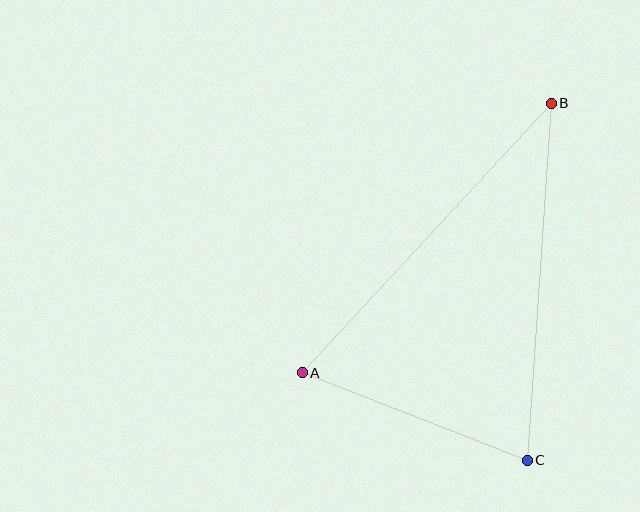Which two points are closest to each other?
Points A and C are closest to each other.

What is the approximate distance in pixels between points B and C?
The distance between B and C is approximately 358 pixels.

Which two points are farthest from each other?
Points A and B are farthest from each other.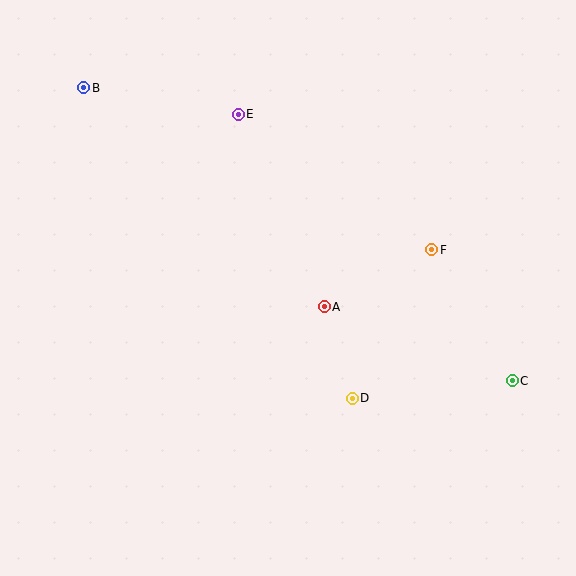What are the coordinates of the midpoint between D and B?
The midpoint between D and B is at (218, 243).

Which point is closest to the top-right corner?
Point F is closest to the top-right corner.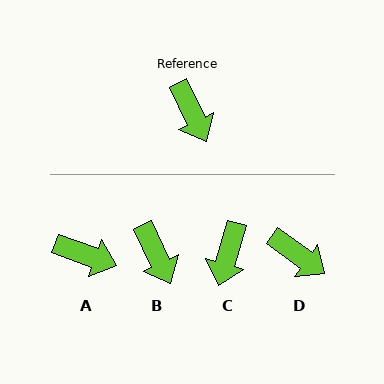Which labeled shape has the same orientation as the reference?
B.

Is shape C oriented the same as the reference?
No, it is off by about 42 degrees.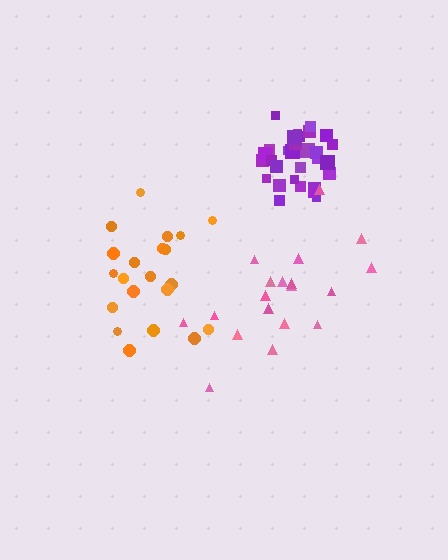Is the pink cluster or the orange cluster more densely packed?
Orange.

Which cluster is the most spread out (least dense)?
Pink.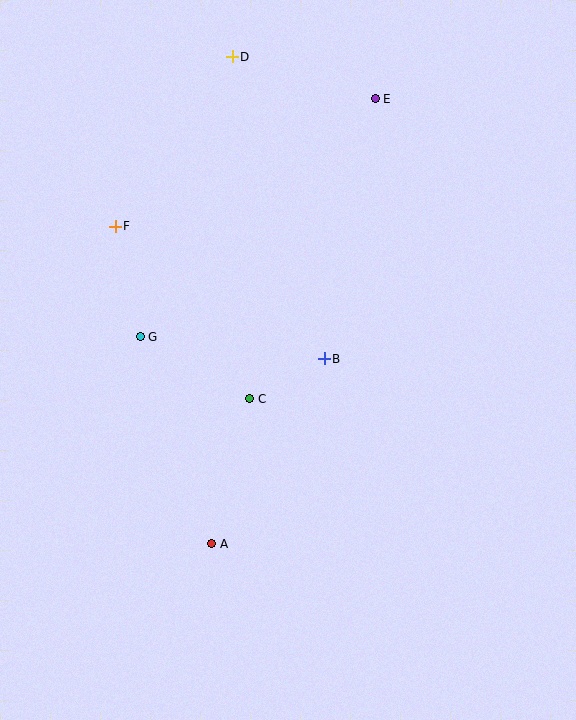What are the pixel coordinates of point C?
Point C is at (250, 399).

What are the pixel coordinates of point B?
Point B is at (324, 359).